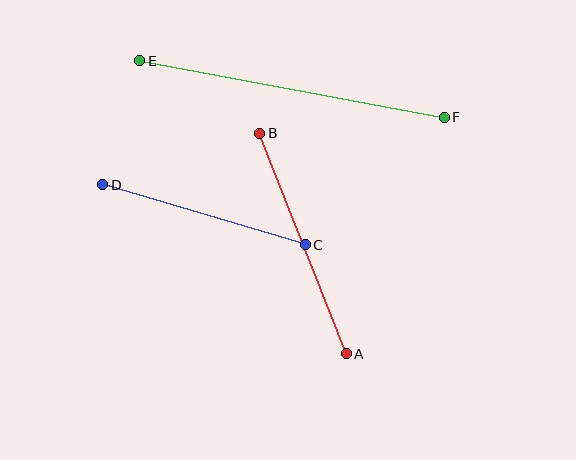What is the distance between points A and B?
The distance is approximately 237 pixels.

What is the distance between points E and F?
The distance is approximately 310 pixels.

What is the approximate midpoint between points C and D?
The midpoint is at approximately (204, 215) pixels.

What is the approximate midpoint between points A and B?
The midpoint is at approximately (303, 243) pixels.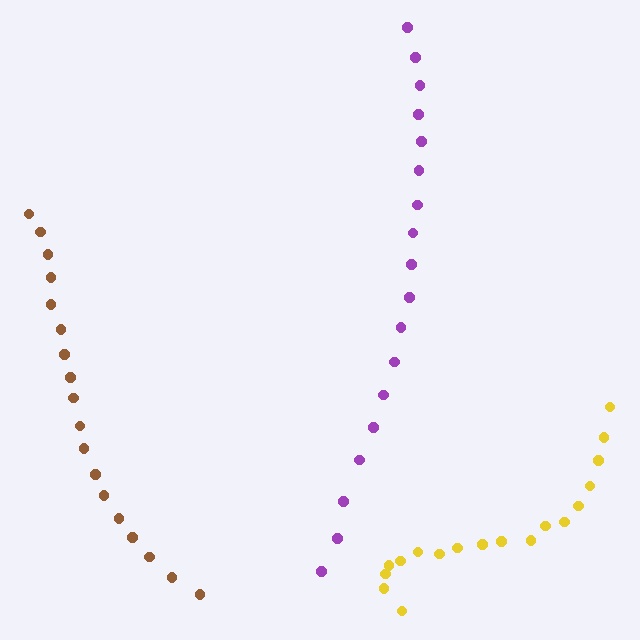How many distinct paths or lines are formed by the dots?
There are 3 distinct paths.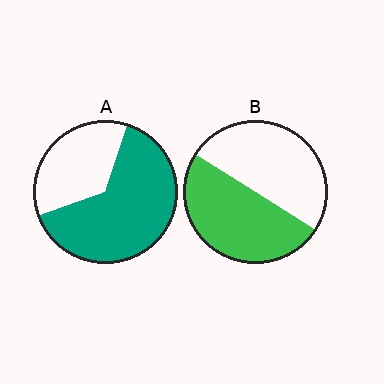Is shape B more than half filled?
Roughly half.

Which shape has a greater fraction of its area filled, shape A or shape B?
Shape A.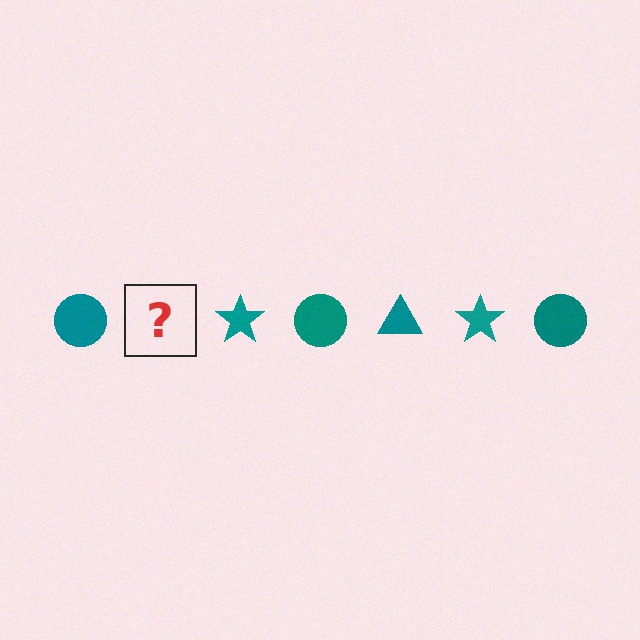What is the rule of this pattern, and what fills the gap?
The rule is that the pattern cycles through circle, triangle, star shapes in teal. The gap should be filled with a teal triangle.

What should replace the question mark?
The question mark should be replaced with a teal triangle.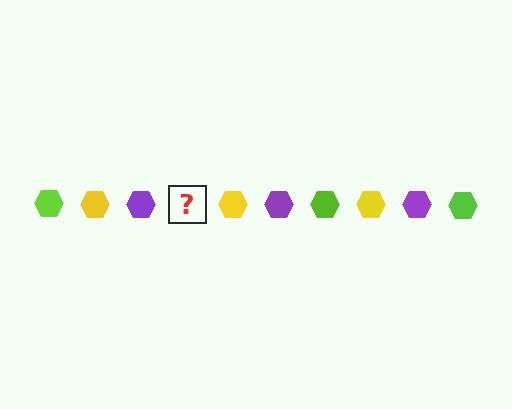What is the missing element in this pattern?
The missing element is a lime hexagon.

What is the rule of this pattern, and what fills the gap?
The rule is that the pattern cycles through lime, yellow, purple hexagons. The gap should be filled with a lime hexagon.